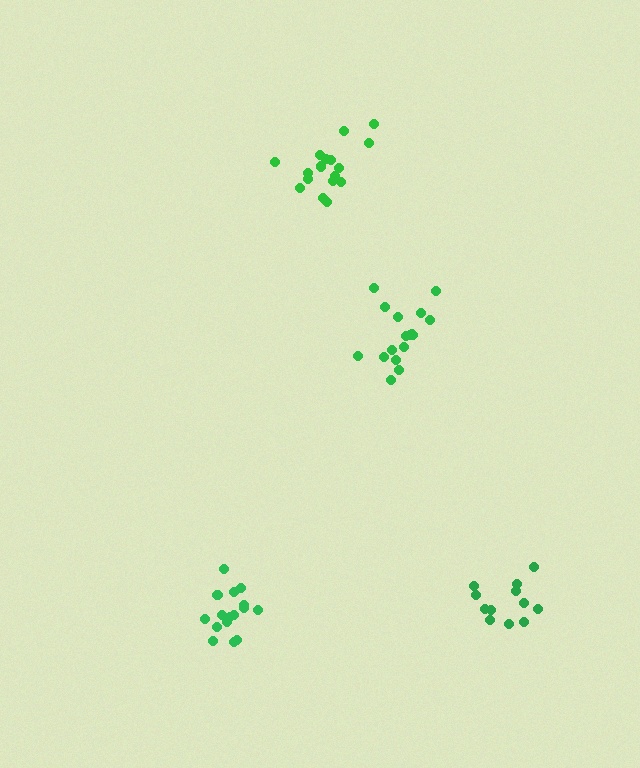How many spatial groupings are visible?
There are 4 spatial groupings.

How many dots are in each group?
Group 1: 17 dots, Group 2: 16 dots, Group 3: 17 dots, Group 4: 12 dots (62 total).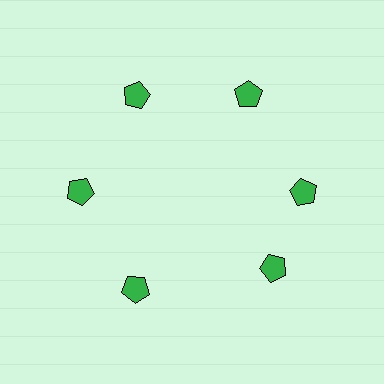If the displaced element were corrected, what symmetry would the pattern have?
It would have 6-fold rotational symmetry — the pattern would map onto itself every 60 degrees.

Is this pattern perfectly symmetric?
No. The 6 green pentagons are arranged in a ring, but one element near the 5 o'clock position is rotated out of alignment along the ring, breaking the 6-fold rotational symmetry.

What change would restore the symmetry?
The symmetry would be restored by rotating it back into even spacing with its neighbors so that all 6 pentagons sit at equal angles and equal distance from the center.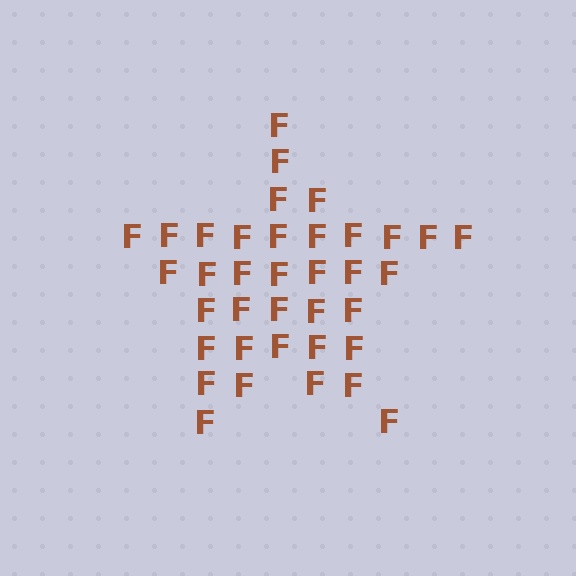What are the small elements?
The small elements are letter F's.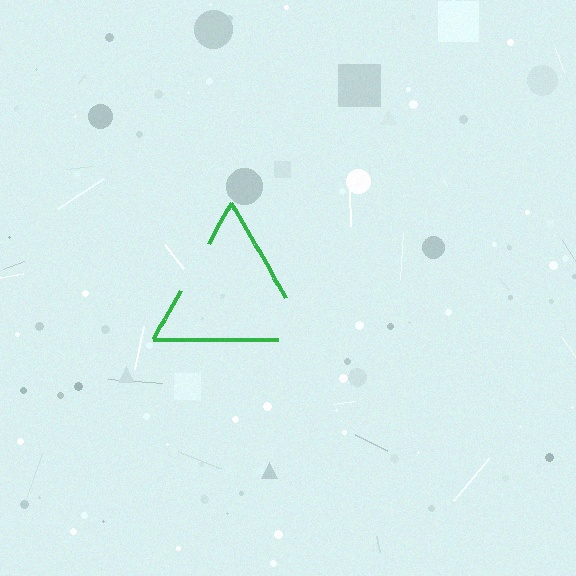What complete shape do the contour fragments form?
The contour fragments form a triangle.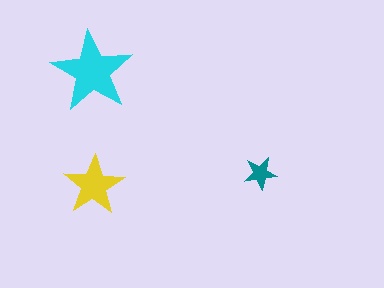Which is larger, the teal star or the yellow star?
The yellow one.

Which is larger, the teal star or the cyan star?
The cyan one.